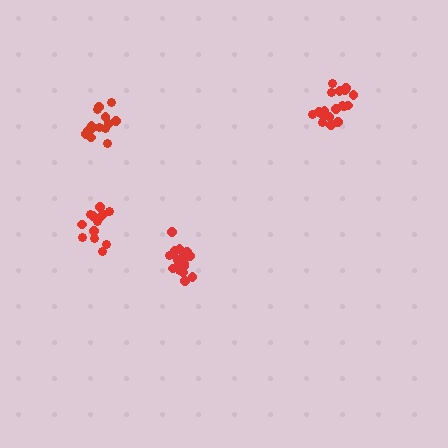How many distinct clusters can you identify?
There are 4 distinct clusters.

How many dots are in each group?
Group 1: 13 dots, Group 2: 18 dots, Group 3: 14 dots, Group 4: 19 dots (64 total).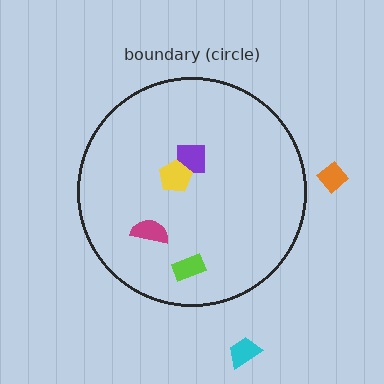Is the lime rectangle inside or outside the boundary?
Inside.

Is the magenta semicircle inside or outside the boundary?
Inside.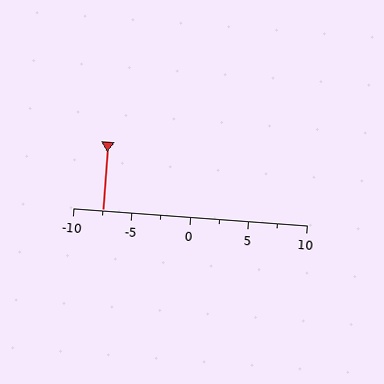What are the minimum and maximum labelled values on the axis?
The axis runs from -10 to 10.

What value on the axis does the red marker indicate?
The marker indicates approximately -7.5.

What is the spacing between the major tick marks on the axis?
The major ticks are spaced 5 apart.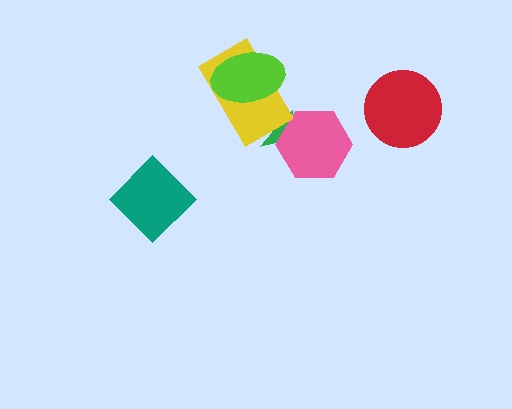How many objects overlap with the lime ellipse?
1 object overlaps with the lime ellipse.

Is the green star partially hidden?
Yes, it is partially covered by another shape.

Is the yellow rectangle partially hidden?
Yes, it is partially covered by another shape.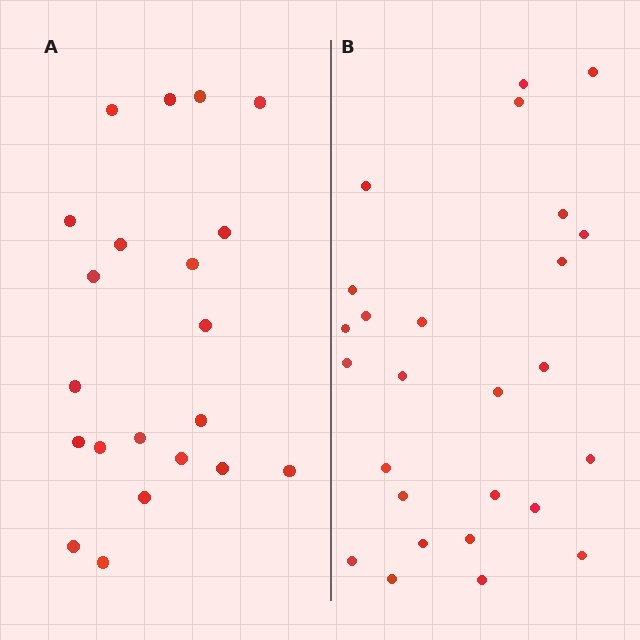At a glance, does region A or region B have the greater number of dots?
Region B (the right region) has more dots.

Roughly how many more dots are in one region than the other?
Region B has about 5 more dots than region A.